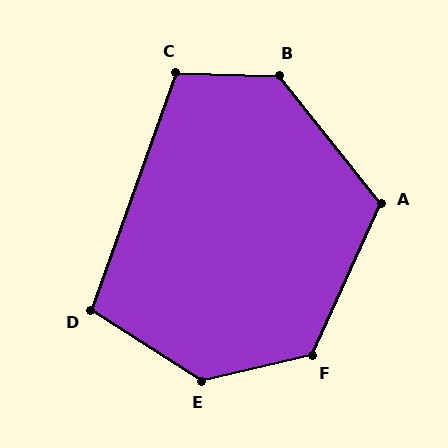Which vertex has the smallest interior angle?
D, at approximately 103 degrees.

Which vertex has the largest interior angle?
E, at approximately 135 degrees.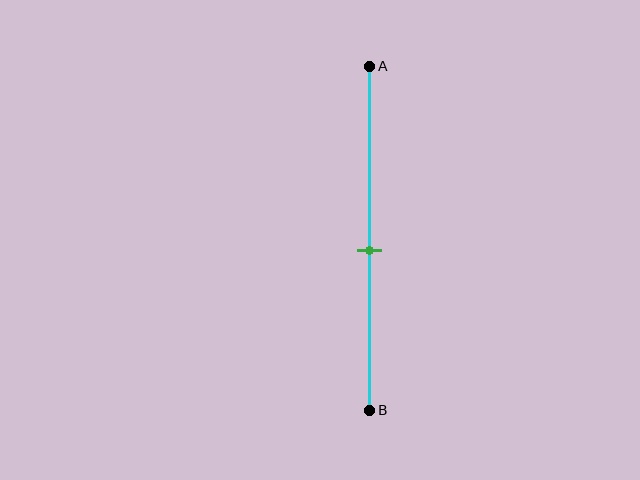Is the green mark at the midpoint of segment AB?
No, the mark is at about 55% from A, not at the 50% midpoint.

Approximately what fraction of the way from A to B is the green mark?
The green mark is approximately 55% of the way from A to B.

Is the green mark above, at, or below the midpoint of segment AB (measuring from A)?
The green mark is below the midpoint of segment AB.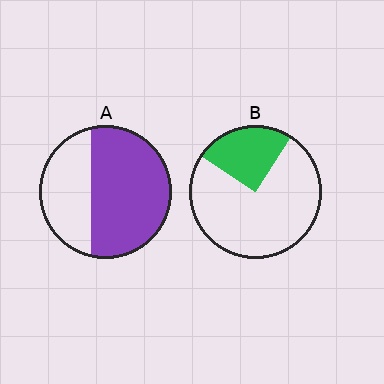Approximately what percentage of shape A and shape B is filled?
A is approximately 65% and B is approximately 25%.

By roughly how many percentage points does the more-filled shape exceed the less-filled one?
By roughly 40 percentage points (A over B).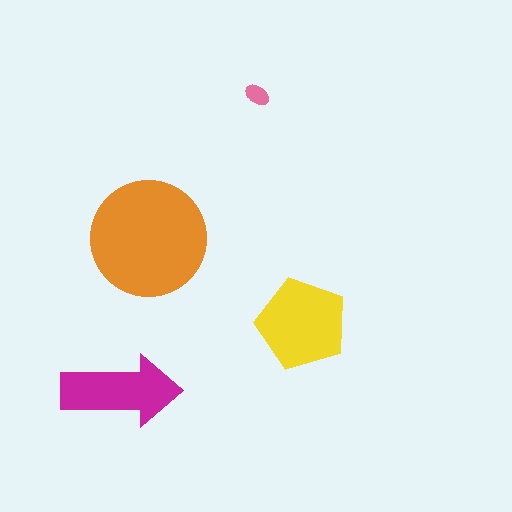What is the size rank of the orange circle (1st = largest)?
1st.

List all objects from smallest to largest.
The pink ellipse, the magenta arrow, the yellow pentagon, the orange circle.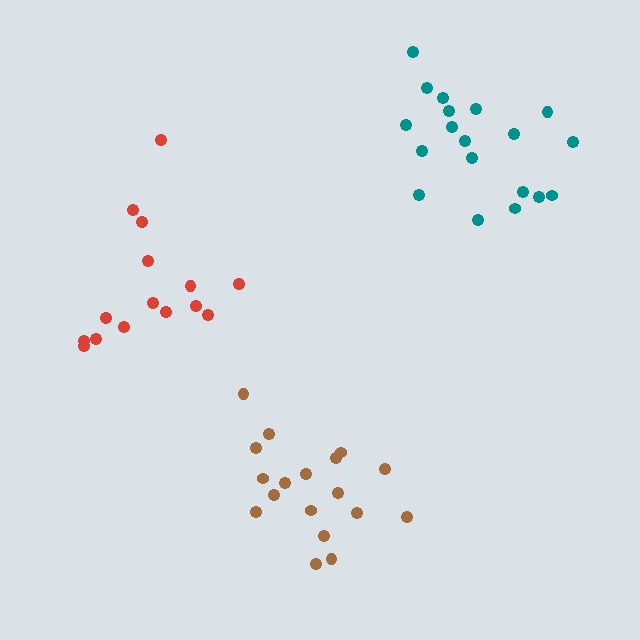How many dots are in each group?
Group 1: 19 dots, Group 2: 15 dots, Group 3: 18 dots (52 total).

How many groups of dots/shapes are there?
There are 3 groups.